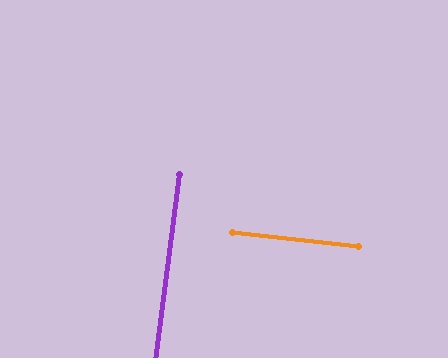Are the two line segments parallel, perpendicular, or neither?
Perpendicular — they meet at approximately 89°.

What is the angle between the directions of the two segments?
Approximately 89 degrees.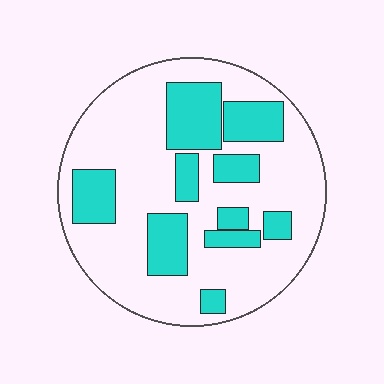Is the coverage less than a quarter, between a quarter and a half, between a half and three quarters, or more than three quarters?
Between a quarter and a half.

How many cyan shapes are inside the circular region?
10.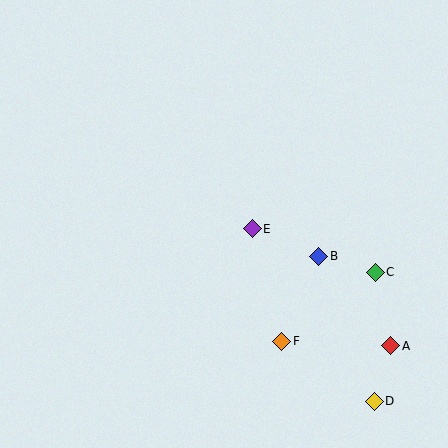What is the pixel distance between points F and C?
The distance between F and C is 116 pixels.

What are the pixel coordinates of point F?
Point F is at (282, 341).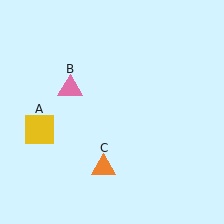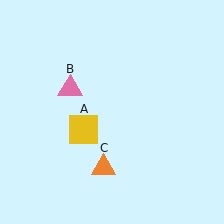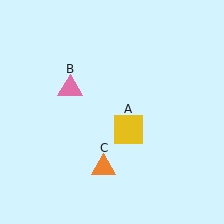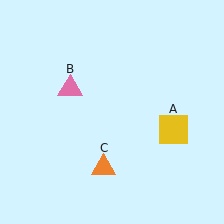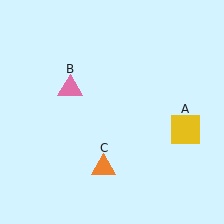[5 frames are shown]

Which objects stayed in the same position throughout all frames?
Pink triangle (object B) and orange triangle (object C) remained stationary.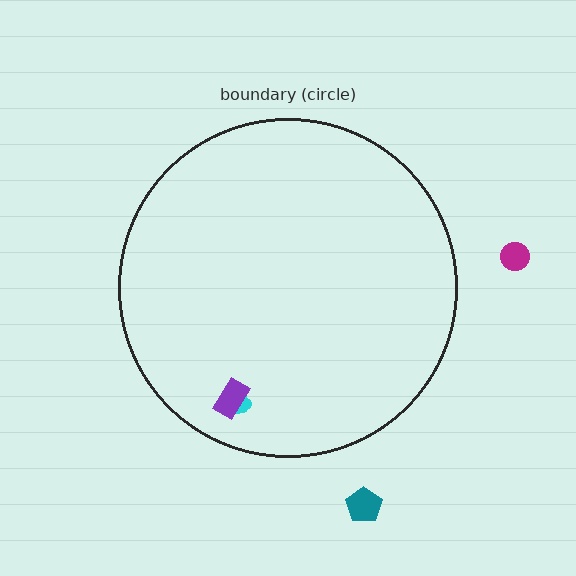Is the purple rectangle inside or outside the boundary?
Inside.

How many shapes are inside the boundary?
2 inside, 2 outside.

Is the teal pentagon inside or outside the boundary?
Outside.